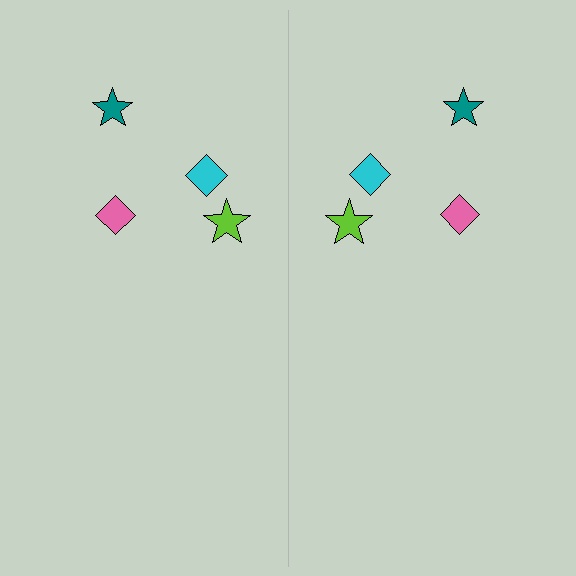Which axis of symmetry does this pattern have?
The pattern has a vertical axis of symmetry running through the center of the image.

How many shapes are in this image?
There are 8 shapes in this image.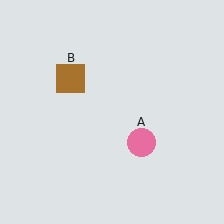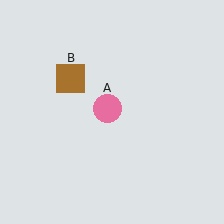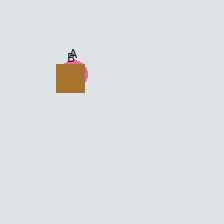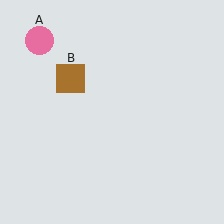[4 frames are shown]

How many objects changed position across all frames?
1 object changed position: pink circle (object A).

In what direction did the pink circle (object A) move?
The pink circle (object A) moved up and to the left.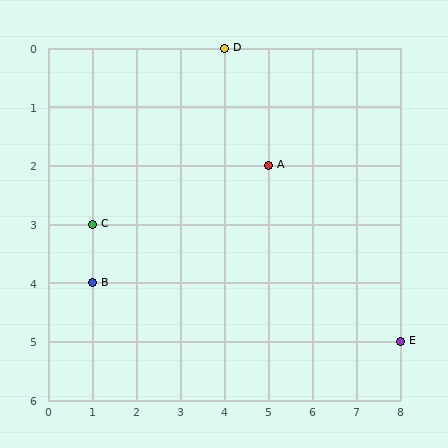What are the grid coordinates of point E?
Point E is at grid coordinates (8, 5).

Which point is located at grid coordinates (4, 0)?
Point D is at (4, 0).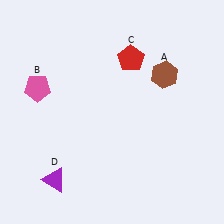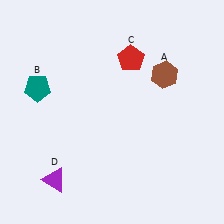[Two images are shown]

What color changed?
The pentagon (B) changed from pink in Image 1 to teal in Image 2.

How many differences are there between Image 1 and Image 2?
There is 1 difference between the two images.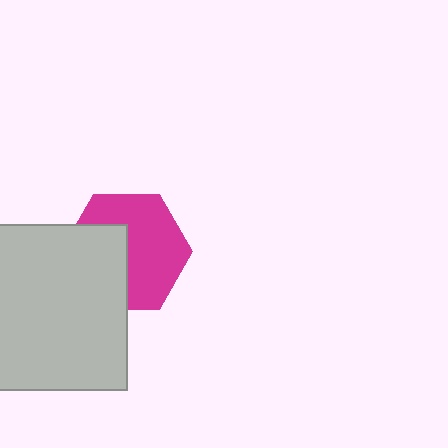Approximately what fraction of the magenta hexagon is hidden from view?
Roughly 40% of the magenta hexagon is hidden behind the light gray square.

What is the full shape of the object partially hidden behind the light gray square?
The partially hidden object is a magenta hexagon.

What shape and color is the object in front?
The object in front is a light gray square.